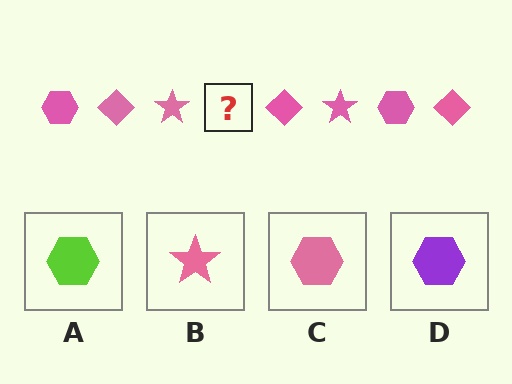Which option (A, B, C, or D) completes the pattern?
C.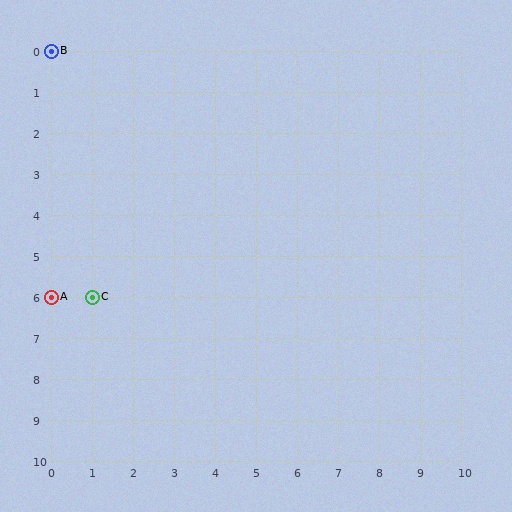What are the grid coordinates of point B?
Point B is at grid coordinates (0, 0).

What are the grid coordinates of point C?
Point C is at grid coordinates (1, 6).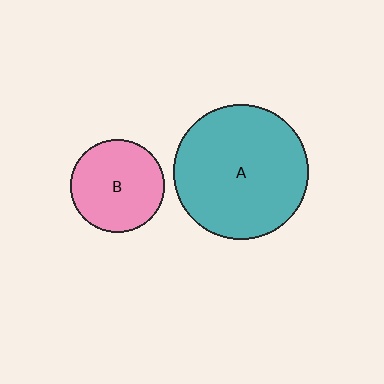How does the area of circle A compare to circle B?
Approximately 2.1 times.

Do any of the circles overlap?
No, none of the circles overlap.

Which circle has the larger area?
Circle A (teal).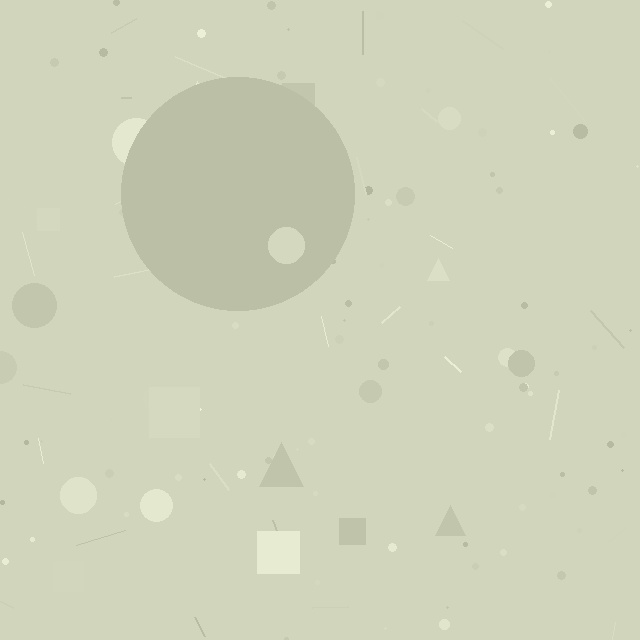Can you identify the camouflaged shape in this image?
The camouflaged shape is a circle.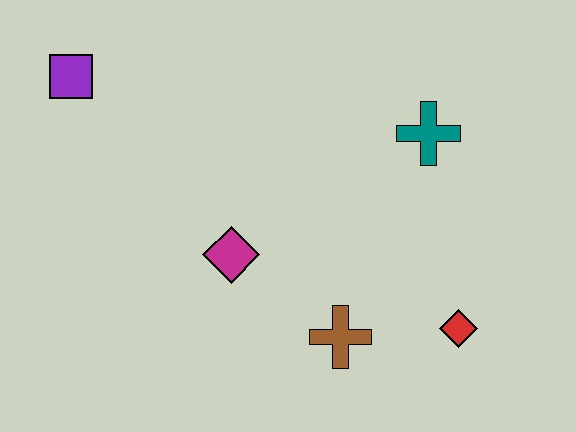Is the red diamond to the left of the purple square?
No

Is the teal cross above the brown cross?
Yes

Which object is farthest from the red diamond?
The purple square is farthest from the red diamond.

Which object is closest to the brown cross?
The red diamond is closest to the brown cross.